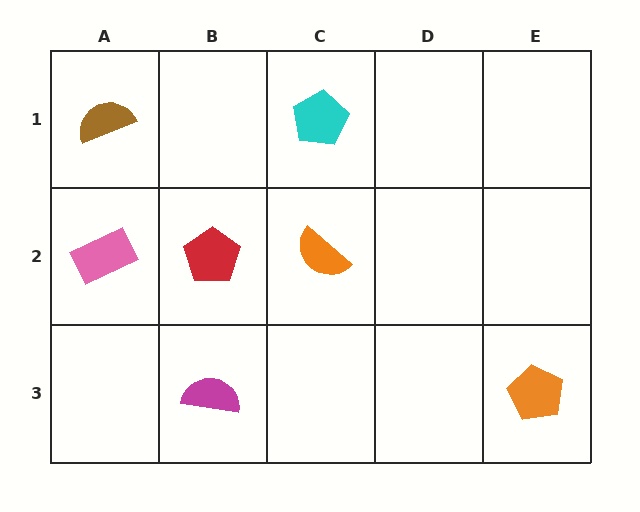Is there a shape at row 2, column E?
No, that cell is empty.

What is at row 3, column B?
A magenta semicircle.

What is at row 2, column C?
An orange semicircle.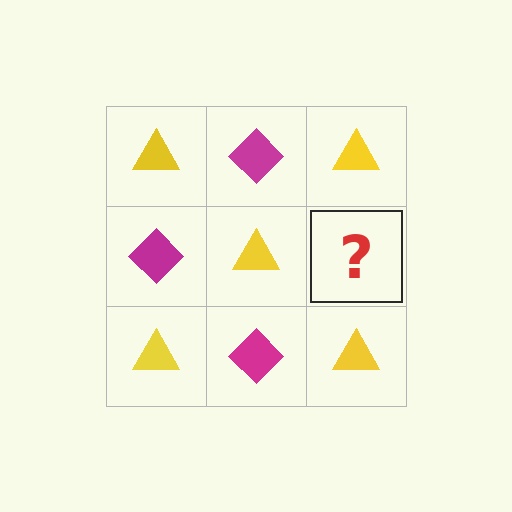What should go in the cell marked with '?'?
The missing cell should contain a magenta diamond.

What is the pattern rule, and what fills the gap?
The rule is that it alternates yellow triangle and magenta diamond in a checkerboard pattern. The gap should be filled with a magenta diamond.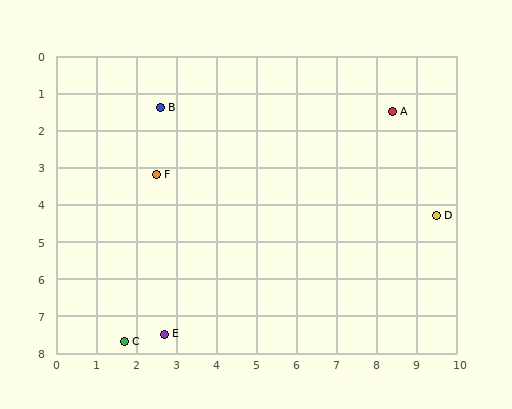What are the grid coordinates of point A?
Point A is at approximately (8.4, 1.5).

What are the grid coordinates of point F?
Point F is at approximately (2.5, 3.2).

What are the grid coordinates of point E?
Point E is at approximately (2.7, 7.5).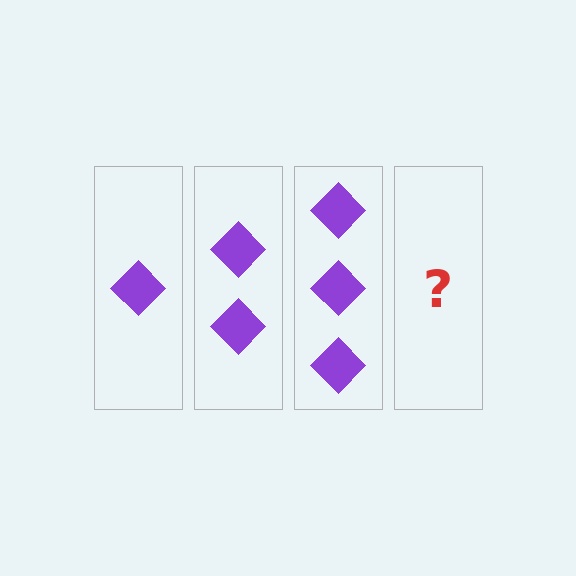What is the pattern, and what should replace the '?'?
The pattern is that each step adds one more diamond. The '?' should be 4 diamonds.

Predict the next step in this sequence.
The next step is 4 diamonds.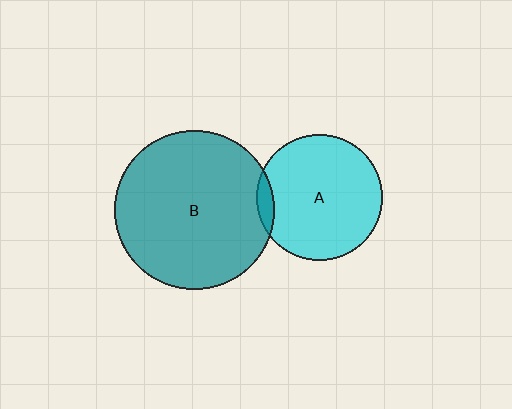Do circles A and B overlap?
Yes.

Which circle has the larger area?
Circle B (teal).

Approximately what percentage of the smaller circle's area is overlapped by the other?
Approximately 5%.